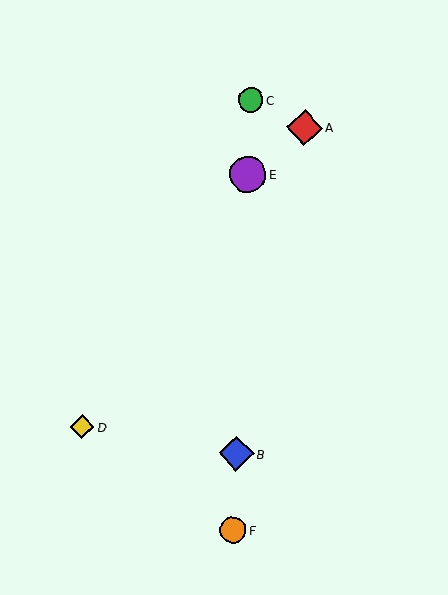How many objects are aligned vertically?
4 objects (B, C, E, F) are aligned vertically.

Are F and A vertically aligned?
No, F is at x≈233 and A is at x≈305.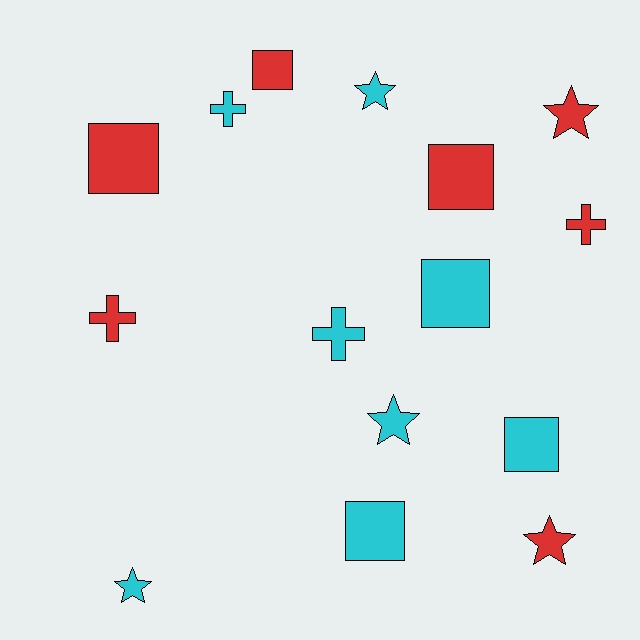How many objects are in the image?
There are 15 objects.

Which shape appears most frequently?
Square, with 6 objects.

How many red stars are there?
There are 2 red stars.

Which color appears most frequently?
Cyan, with 8 objects.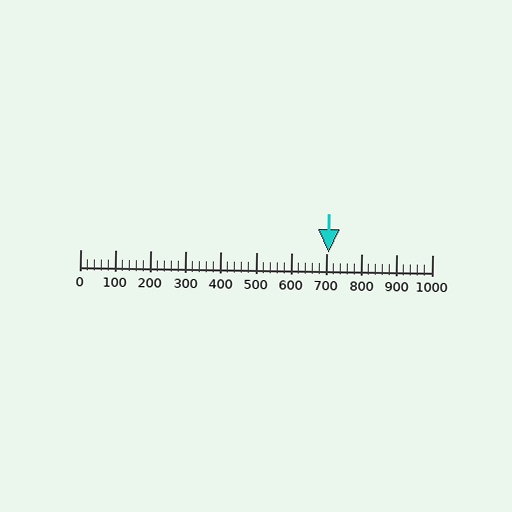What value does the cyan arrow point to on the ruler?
The cyan arrow points to approximately 707.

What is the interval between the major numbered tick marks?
The major tick marks are spaced 100 units apart.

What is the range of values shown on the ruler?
The ruler shows values from 0 to 1000.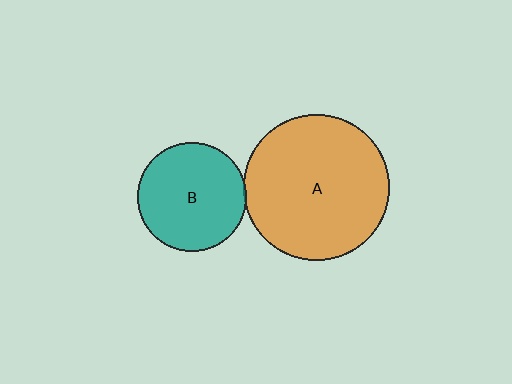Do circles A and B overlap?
Yes.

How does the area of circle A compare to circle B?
Approximately 1.8 times.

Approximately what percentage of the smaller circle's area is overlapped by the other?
Approximately 5%.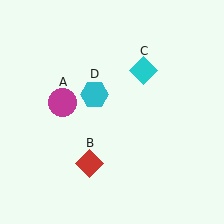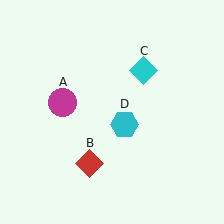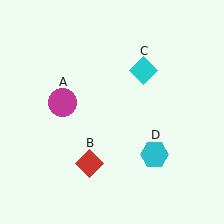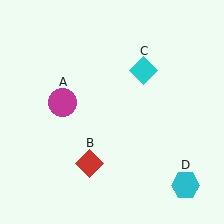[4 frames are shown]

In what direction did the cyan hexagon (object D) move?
The cyan hexagon (object D) moved down and to the right.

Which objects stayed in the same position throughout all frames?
Magenta circle (object A) and red diamond (object B) and cyan diamond (object C) remained stationary.